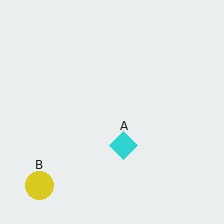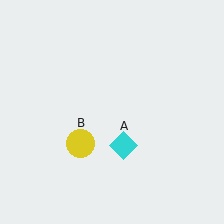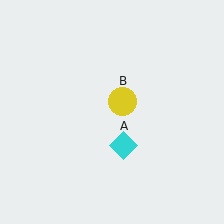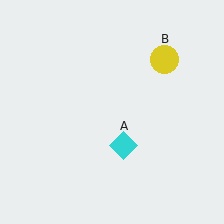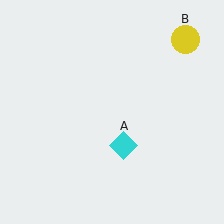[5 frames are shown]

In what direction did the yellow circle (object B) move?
The yellow circle (object B) moved up and to the right.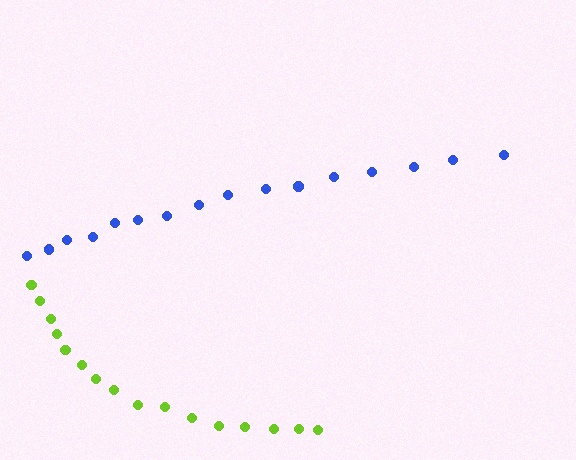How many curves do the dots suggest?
There are 2 distinct paths.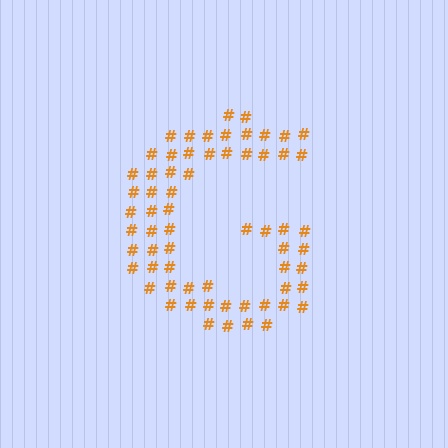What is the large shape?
The large shape is the letter G.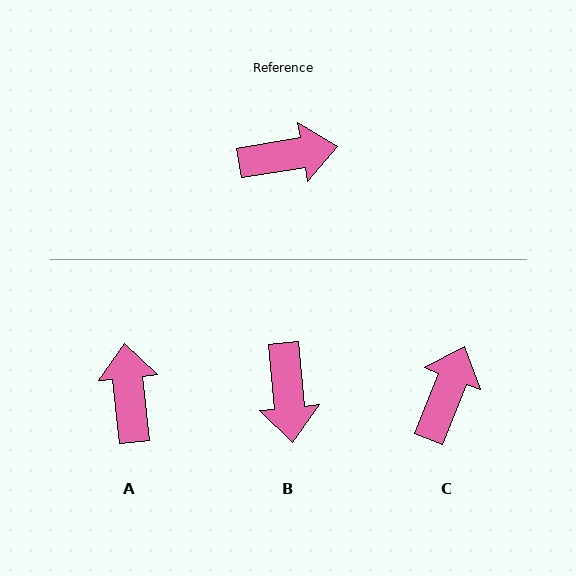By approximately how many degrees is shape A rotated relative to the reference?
Approximately 86 degrees counter-clockwise.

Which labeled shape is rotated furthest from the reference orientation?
B, about 94 degrees away.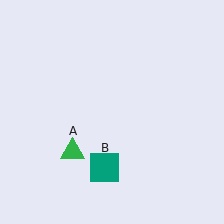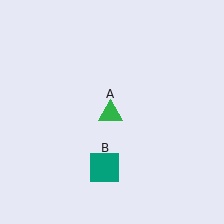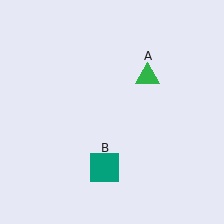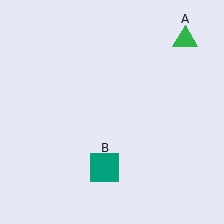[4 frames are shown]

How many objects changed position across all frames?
1 object changed position: green triangle (object A).